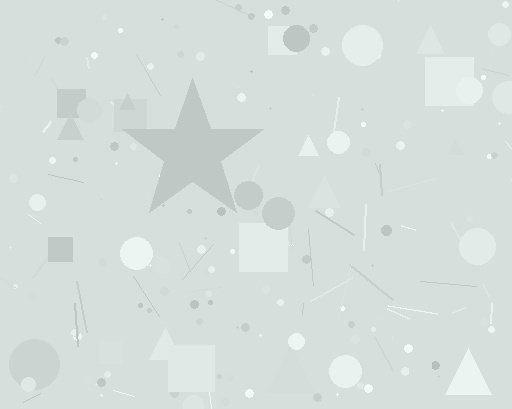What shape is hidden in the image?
A star is hidden in the image.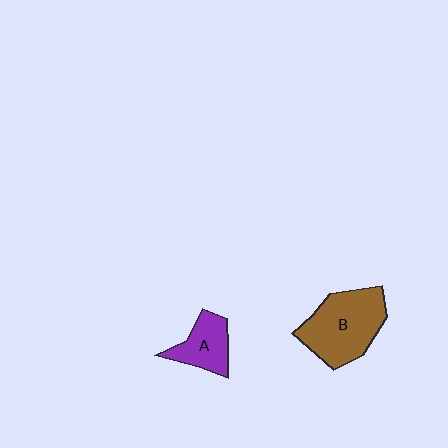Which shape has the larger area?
Shape B (brown).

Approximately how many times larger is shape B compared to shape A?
Approximately 1.9 times.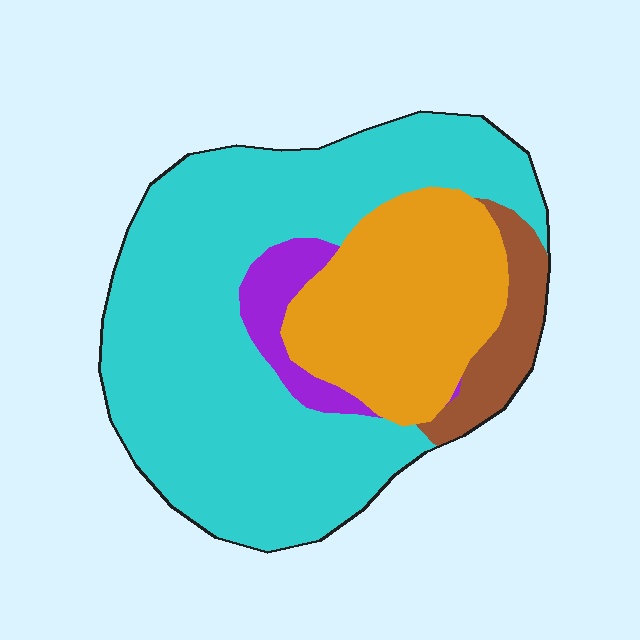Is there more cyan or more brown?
Cyan.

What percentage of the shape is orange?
Orange takes up about one quarter (1/4) of the shape.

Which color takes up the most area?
Cyan, at roughly 60%.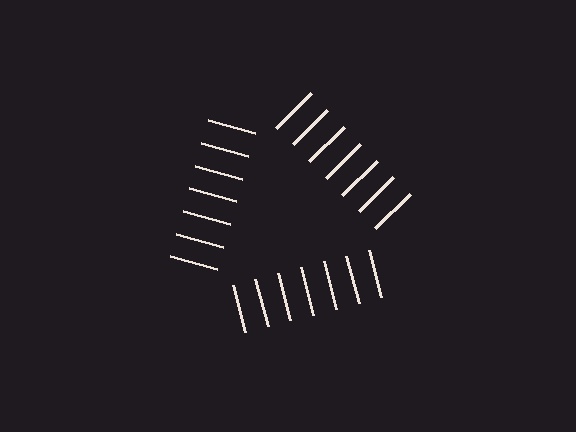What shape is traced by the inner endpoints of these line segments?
An illusory triangle — the line segments terminate on its edges but no continuous stroke is drawn.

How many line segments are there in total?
21 — 7 along each of the 3 edges.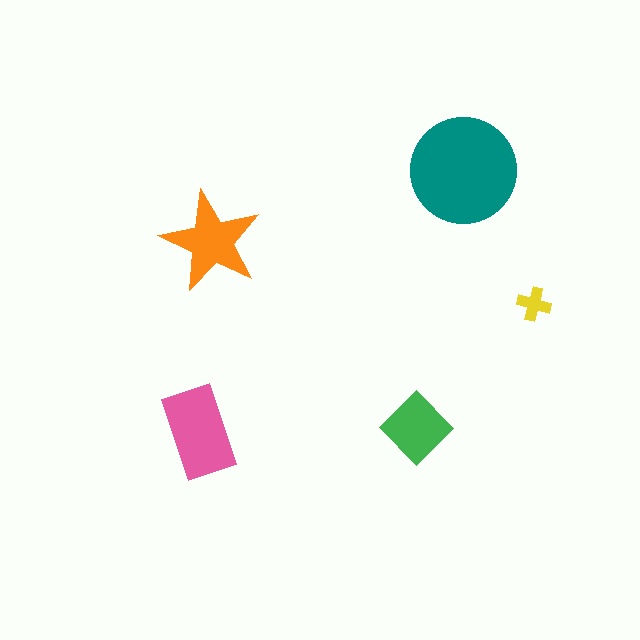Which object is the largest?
The teal circle.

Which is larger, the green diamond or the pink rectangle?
The pink rectangle.